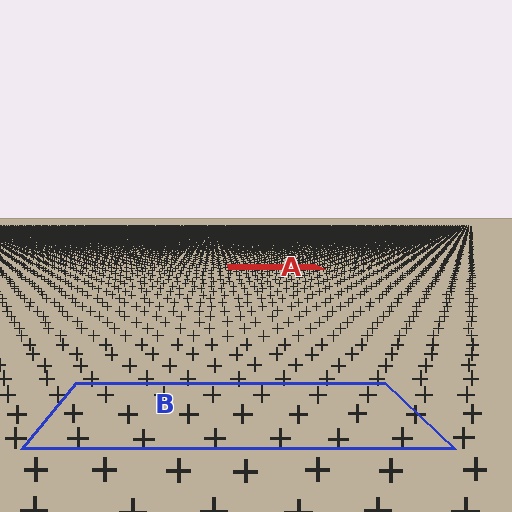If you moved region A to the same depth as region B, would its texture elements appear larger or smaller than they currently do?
They would appear larger. At a closer depth, the same texture elements are projected at a bigger on-screen size.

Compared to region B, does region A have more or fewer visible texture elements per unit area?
Region A has more texture elements per unit area — they are packed more densely because it is farther away.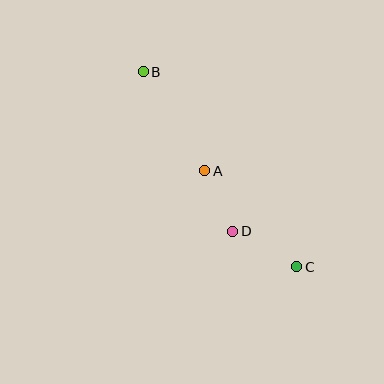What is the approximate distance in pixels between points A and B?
The distance between A and B is approximately 117 pixels.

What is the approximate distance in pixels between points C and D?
The distance between C and D is approximately 73 pixels.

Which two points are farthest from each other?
Points B and C are farthest from each other.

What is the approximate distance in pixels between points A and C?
The distance between A and C is approximately 132 pixels.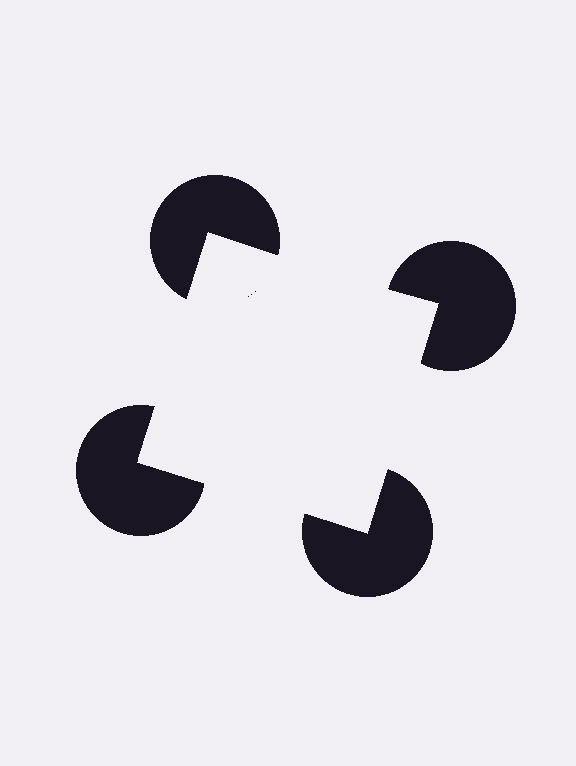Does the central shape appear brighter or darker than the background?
It typically appears slightly brighter than the background, even though no actual brightness change is drawn.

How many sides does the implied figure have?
4 sides.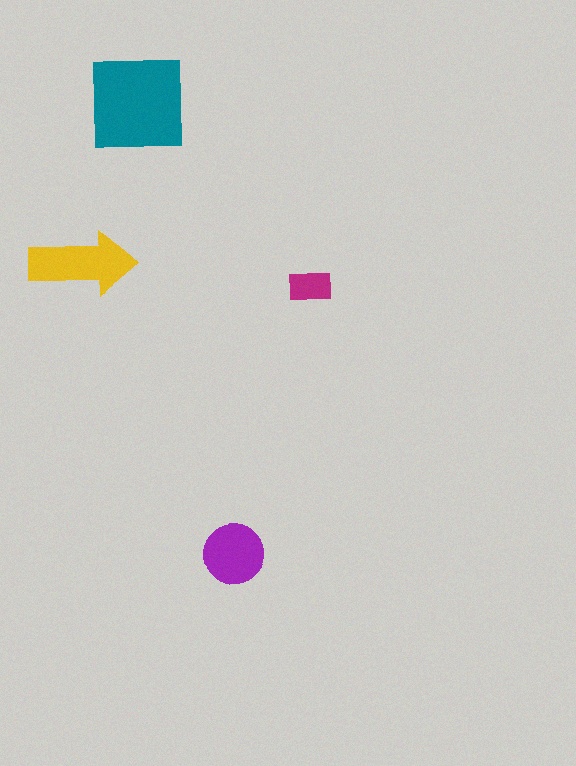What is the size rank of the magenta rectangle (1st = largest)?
4th.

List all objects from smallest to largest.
The magenta rectangle, the purple circle, the yellow arrow, the teal square.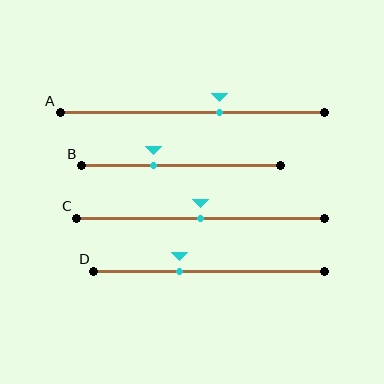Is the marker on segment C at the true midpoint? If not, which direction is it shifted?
Yes, the marker on segment C is at the true midpoint.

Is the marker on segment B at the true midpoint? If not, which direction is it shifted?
No, the marker on segment B is shifted to the left by about 14% of the segment length.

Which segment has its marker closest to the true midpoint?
Segment C has its marker closest to the true midpoint.